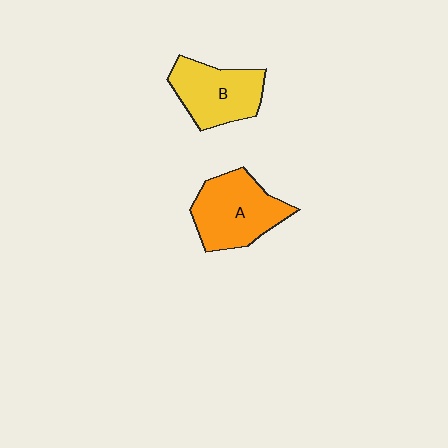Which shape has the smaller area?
Shape B (yellow).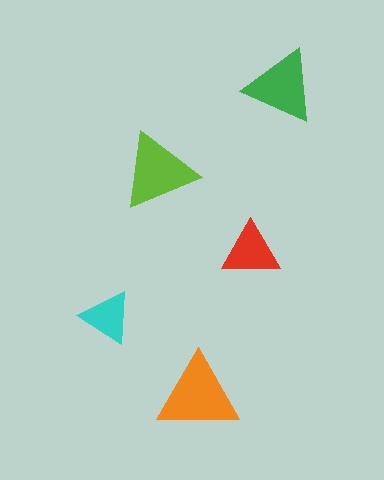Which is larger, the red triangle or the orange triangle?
The orange one.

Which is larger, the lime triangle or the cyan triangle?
The lime one.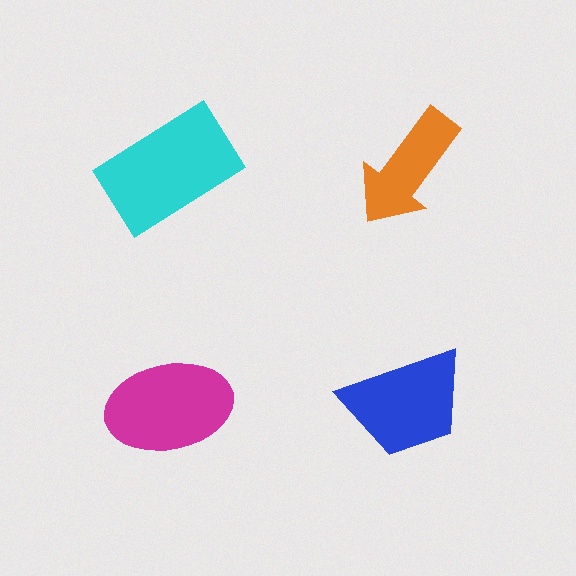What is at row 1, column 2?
An orange arrow.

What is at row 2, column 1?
A magenta ellipse.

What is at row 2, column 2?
A blue trapezoid.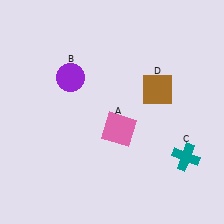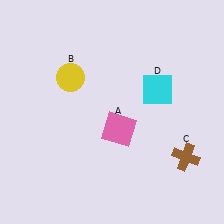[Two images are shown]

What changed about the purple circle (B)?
In Image 1, B is purple. In Image 2, it changed to yellow.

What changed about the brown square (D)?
In Image 1, D is brown. In Image 2, it changed to cyan.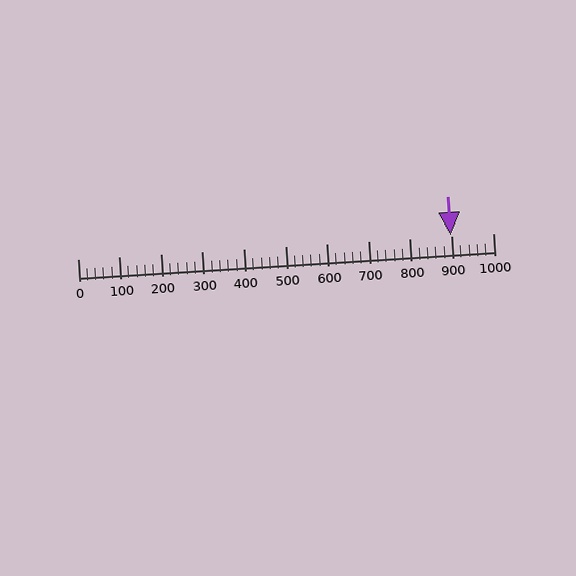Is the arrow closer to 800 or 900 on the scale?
The arrow is closer to 900.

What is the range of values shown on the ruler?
The ruler shows values from 0 to 1000.